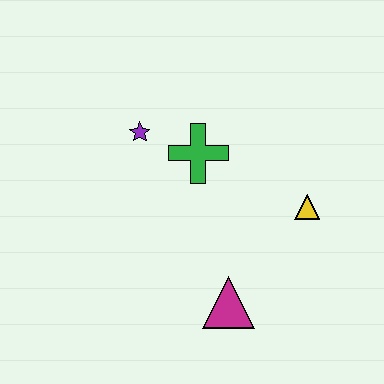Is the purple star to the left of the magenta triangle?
Yes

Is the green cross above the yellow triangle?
Yes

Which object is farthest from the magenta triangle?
The purple star is farthest from the magenta triangle.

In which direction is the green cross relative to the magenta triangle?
The green cross is above the magenta triangle.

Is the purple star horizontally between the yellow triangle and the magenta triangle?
No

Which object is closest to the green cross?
The purple star is closest to the green cross.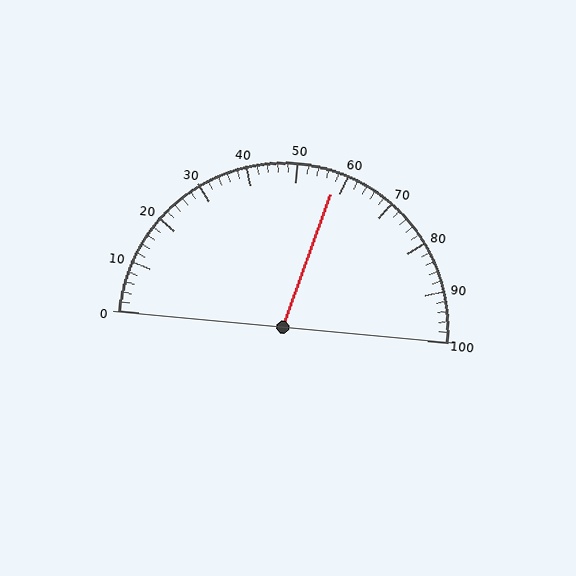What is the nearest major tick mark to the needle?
The nearest major tick mark is 60.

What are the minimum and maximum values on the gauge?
The gauge ranges from 0 to 100.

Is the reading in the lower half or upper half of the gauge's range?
The reading is in the upper half of the range (0 to 100).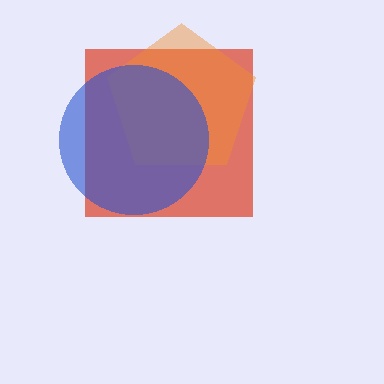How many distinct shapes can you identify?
There are 3 distinct shapes: a red square, an orange pentagon, a blue circle.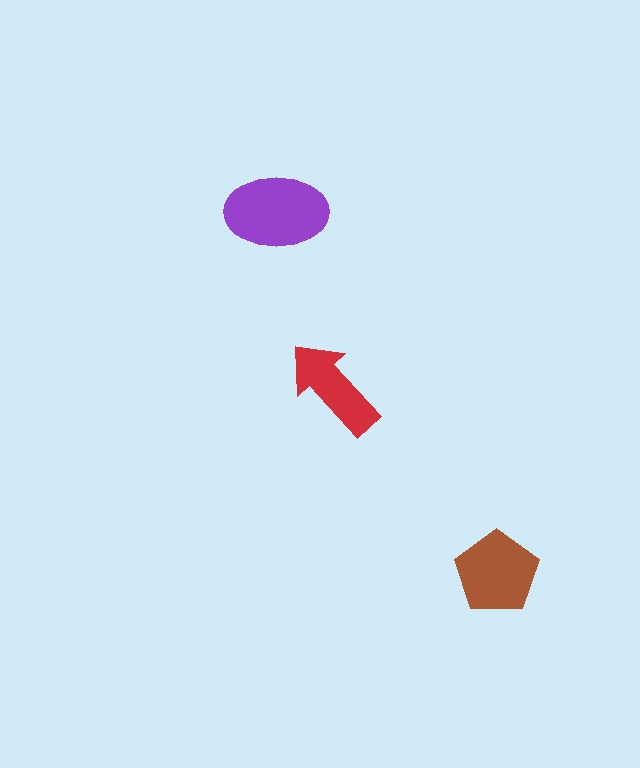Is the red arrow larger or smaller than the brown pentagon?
Smaller.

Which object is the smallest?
The red arrow.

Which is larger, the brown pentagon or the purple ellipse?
The purple ellipse.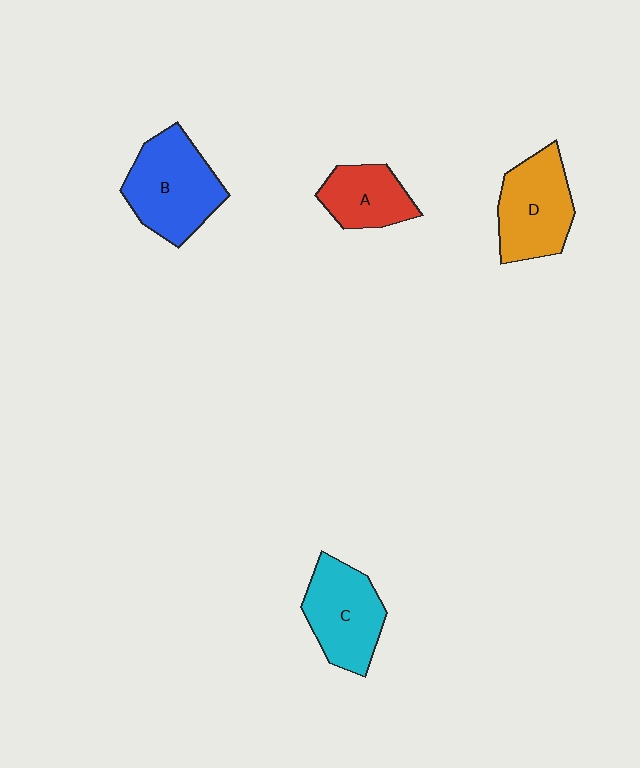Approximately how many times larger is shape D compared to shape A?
Approximately 1.4 times.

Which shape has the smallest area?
Shape A (red).